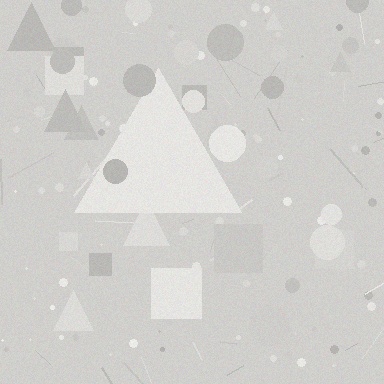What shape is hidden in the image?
A triangle is hidden in the image.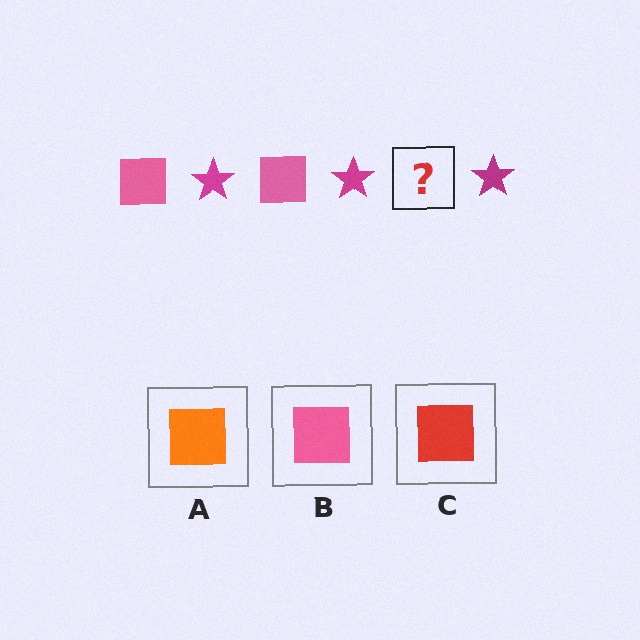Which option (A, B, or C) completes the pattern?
B.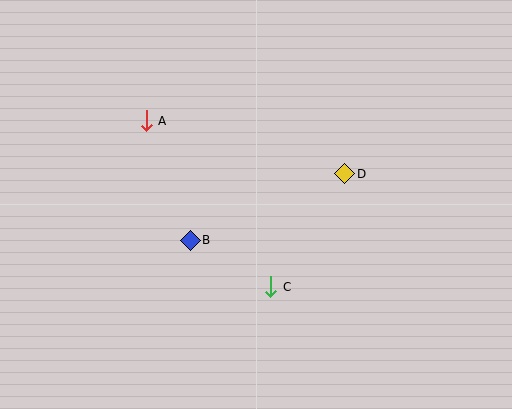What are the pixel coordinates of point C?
Point C is at (271, 287).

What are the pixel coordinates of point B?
Point B is at (190, 240).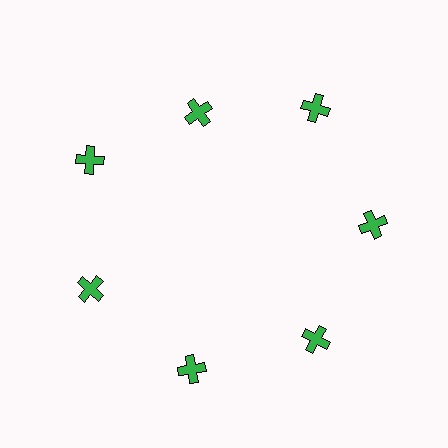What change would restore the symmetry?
The symmetry would be restored by moving it outward, back onto the ring so that all 7 crosses sit at equal angles and equal distance from the center.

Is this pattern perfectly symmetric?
No. The 7 green crosses are arranged in a ring, but one element near the 12 o'clock position is pulled inward toward the center, breaking the 7-fold rotational symmetry.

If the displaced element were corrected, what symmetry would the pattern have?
It would have 7-fold rotational symmetry — the pattern would map onto itself every 51 degrees.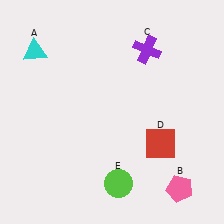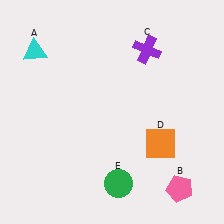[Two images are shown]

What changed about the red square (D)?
In Image 1, D is red. In Image 2, it changed to orange.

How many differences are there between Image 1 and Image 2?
There are 2 differences between the two images.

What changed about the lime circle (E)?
In Image 1, E is lime. In Image 2, it changed to green.